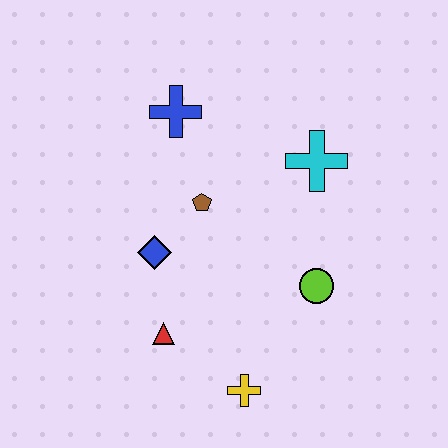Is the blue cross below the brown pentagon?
No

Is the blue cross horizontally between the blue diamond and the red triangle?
No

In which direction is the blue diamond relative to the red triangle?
The blue diamond is above the red triangle.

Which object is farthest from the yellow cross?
The blue cross is farthest from the yellow cross.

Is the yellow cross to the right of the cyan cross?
No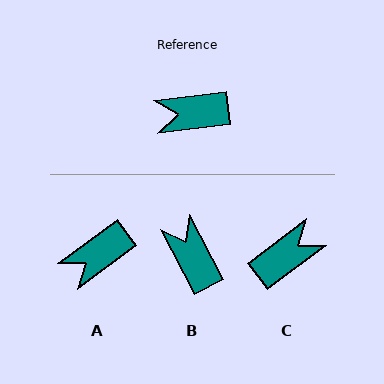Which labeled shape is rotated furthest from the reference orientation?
C, about 150 degrees away.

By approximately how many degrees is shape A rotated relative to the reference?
Approximately 30 degrees counter-clockwise.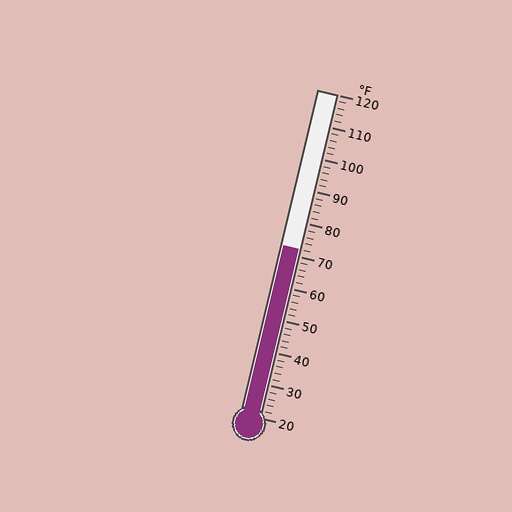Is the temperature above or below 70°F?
The temperature is above 70°F.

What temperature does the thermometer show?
The thermometer shows approximately 72°F.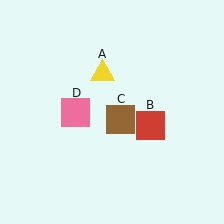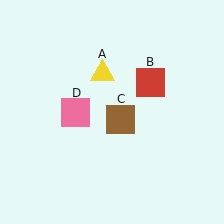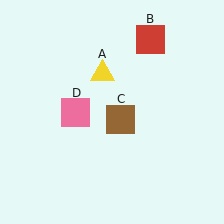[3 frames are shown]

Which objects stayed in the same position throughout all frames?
Yellow triangle (object A) and brown square (object C) and pink square (object D) remained stationary.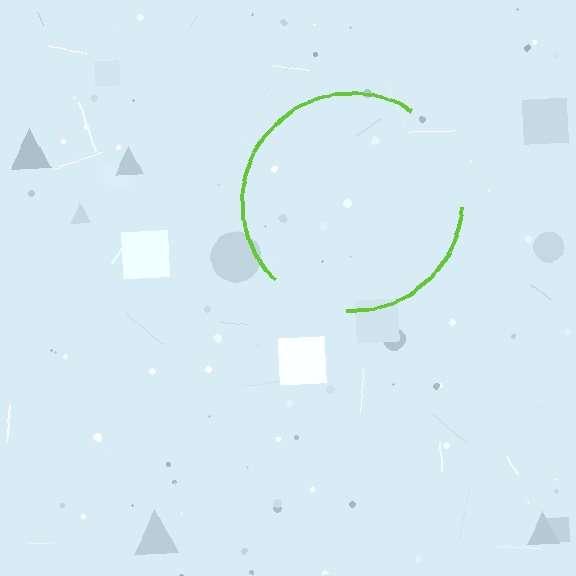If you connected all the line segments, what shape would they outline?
They would outline a circle.